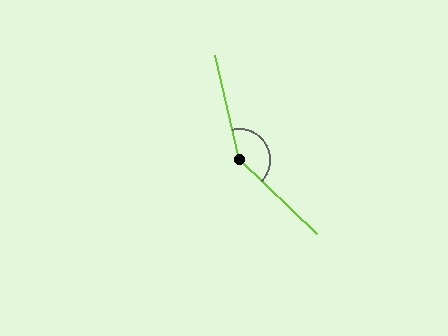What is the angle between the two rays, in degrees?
Approximately 147 degrees.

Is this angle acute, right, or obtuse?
It is obtuse.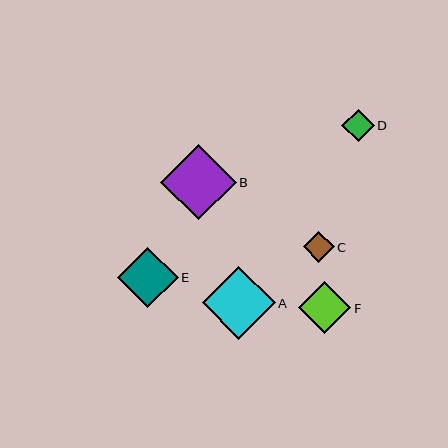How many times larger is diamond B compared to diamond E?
Diamond B is approximately 1.2 times the size of diamond E.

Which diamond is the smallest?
Diamond C is the smallest with a size of approximately 31 pixels.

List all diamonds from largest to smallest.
From largest to smallest: B, A, E, F, D, C.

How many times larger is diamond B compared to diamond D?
Diamond B is approximately 2.3 times the size of diamond D.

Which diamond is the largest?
Diamond B is the largest with a size of approximately 75 pixels.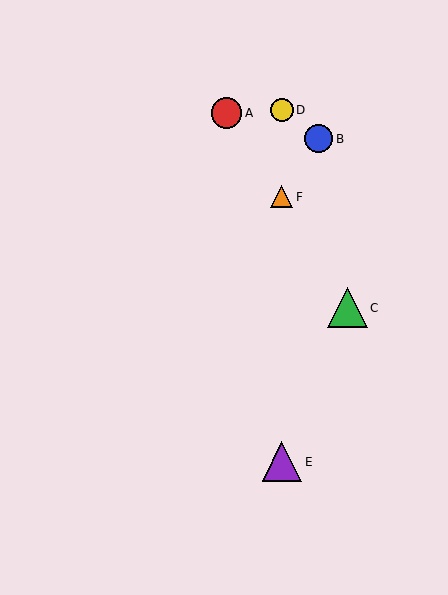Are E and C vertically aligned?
No, E is at x≈282 and C is at x≈347.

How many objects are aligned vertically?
3 objects (D, E, F) are aligned vertically.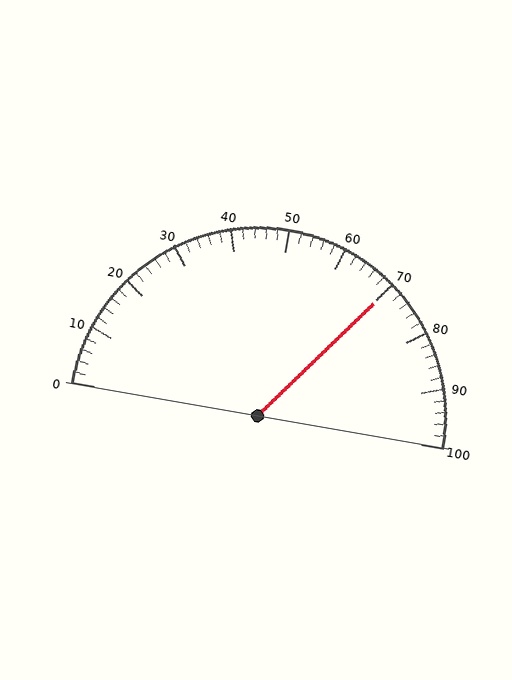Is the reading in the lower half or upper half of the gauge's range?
The reading is in the upper half of the range (0 to 100).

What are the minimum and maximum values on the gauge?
The gauge ranges from 0 to 100.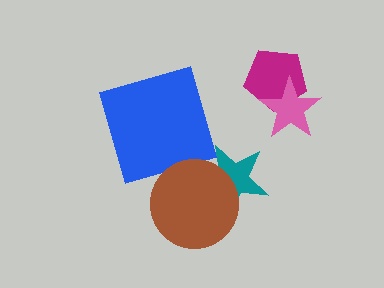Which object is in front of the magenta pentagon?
The pink star is in front of the magenta pentagon.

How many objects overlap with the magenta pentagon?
1 object overlaps with the magenta pentagon.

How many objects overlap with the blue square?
0 objects overlap with the blue square.